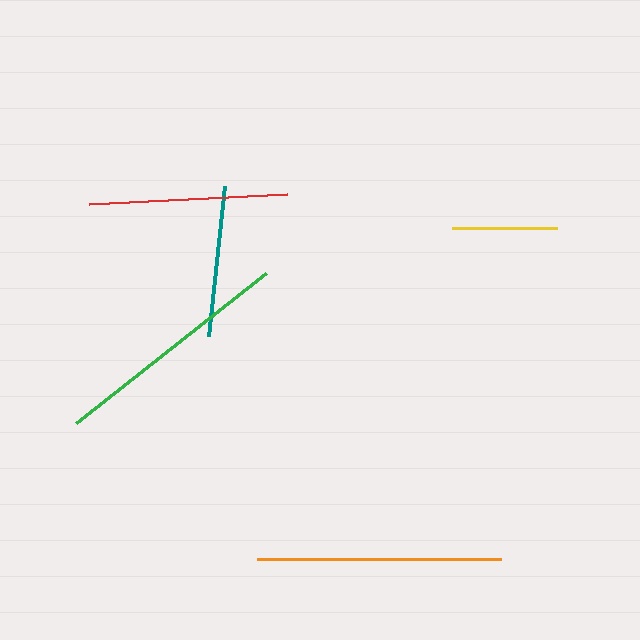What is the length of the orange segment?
The orange segment is approximately 244 pixels long.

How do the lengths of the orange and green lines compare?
The orange and green lines are approximately the same length.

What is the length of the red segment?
The red segment is approximately 198 pixels long.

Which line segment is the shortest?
The yellow line is the shortest at approximately 106 pixels.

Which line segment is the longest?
The orange line is the longest at approximately 244 pixels.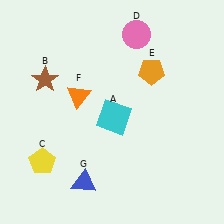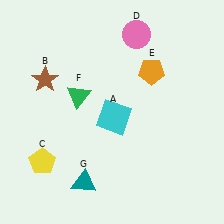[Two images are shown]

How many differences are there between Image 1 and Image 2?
There are 2 differences between the two images.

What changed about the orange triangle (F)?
In Image 1, F is orange. In Image 2, it changed to green.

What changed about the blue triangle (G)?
In Image 1, G is blue. In Image 2, it changed to teal.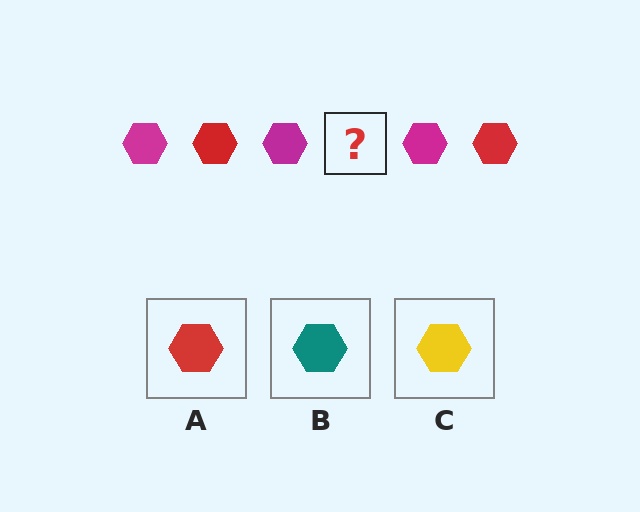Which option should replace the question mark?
Option A.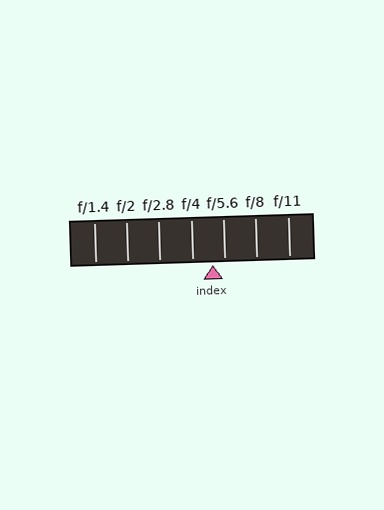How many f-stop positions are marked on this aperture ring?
There are 7 f-stop positions marked.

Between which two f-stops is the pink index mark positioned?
The index mark is between f/4 and f/5.6.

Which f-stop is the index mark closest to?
The index mark is closest to f/5.6.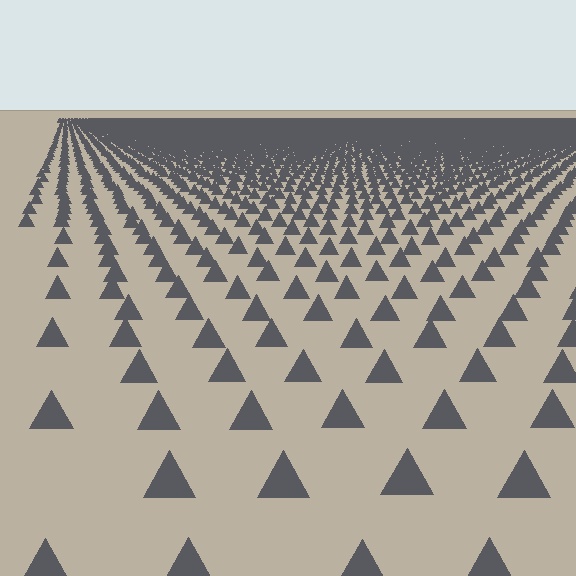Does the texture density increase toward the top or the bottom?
Density increases toward the top.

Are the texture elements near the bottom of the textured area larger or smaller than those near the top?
Larger. Near the bottom, elements are closer to the viewer and appear at a bigger on-screen size.